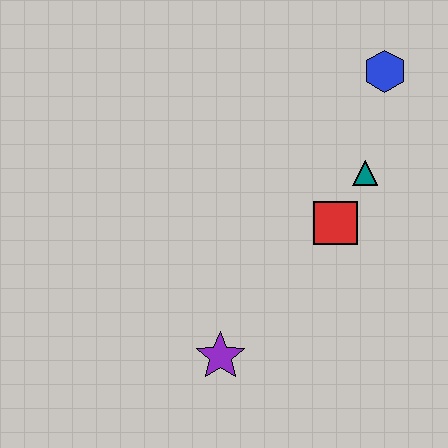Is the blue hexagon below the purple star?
No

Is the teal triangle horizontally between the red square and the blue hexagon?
Yes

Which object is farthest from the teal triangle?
The purple star is farthest from the teal triangle.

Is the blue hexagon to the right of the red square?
Yes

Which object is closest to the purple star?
The red square is closest to the purple star.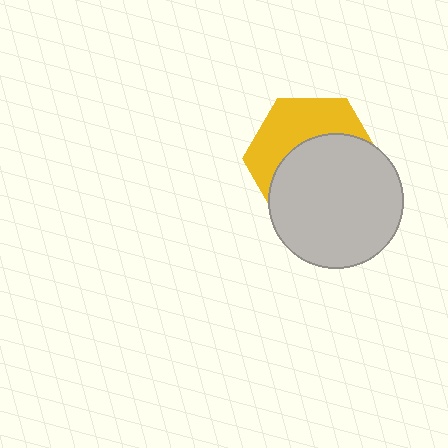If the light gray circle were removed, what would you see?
You would see the complete yellow hexagon.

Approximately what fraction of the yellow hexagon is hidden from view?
Roughly 58% of the yellow hexagon is hidden behind the light gray circle.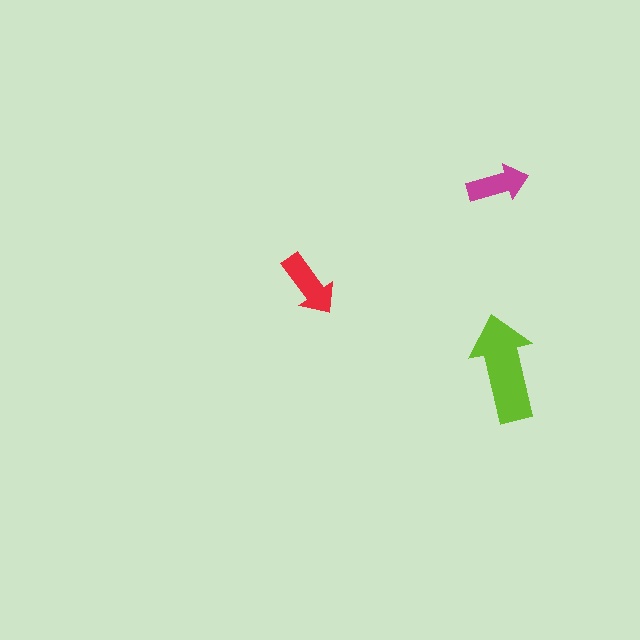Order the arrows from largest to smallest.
the lime one, the red one, the magenta one.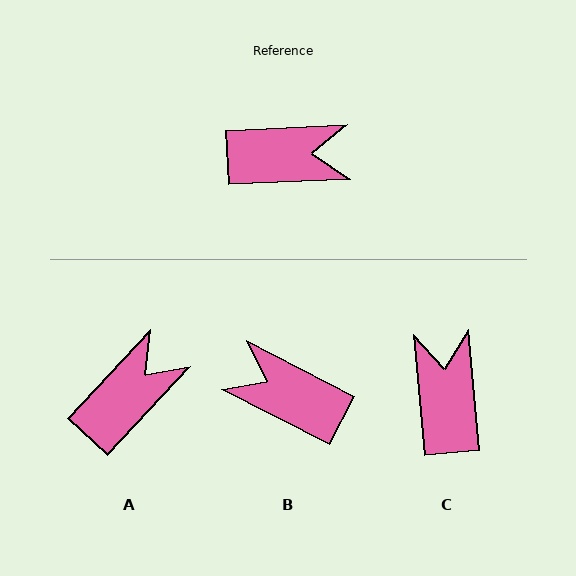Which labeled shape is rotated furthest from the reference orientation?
B, about 150 degrees away.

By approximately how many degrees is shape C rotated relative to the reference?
Approximately 93 degrees counter-clockwise.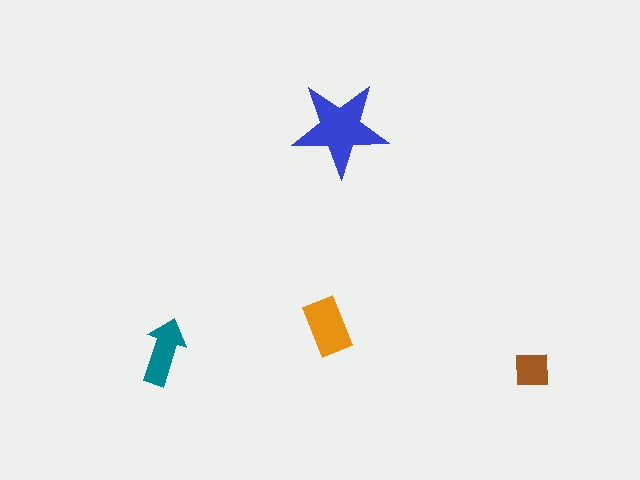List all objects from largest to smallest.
The blue star, the orange rectangle, the teal arrow, the brown square.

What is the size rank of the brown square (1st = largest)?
4th.